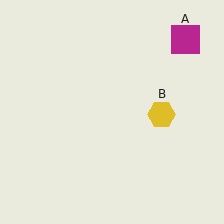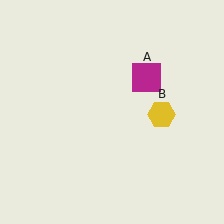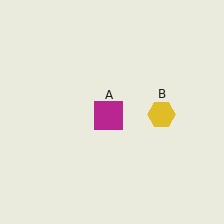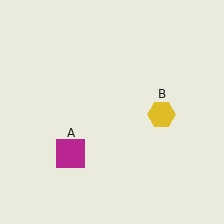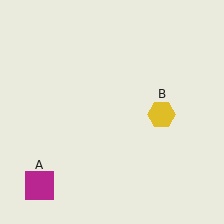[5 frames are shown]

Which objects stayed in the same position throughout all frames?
Yellow hexagon (object B) remained stationary.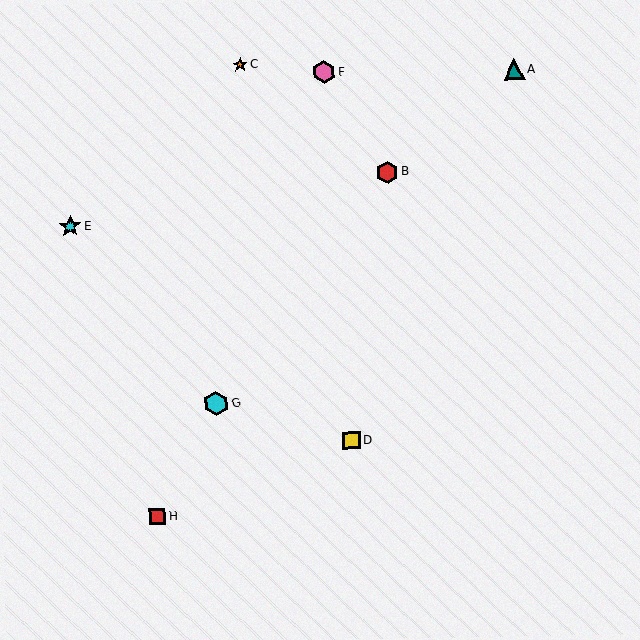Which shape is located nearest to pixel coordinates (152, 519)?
The red square (labeled H) at (157, 516) is nearest to that location.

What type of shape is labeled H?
Shape H is a red square.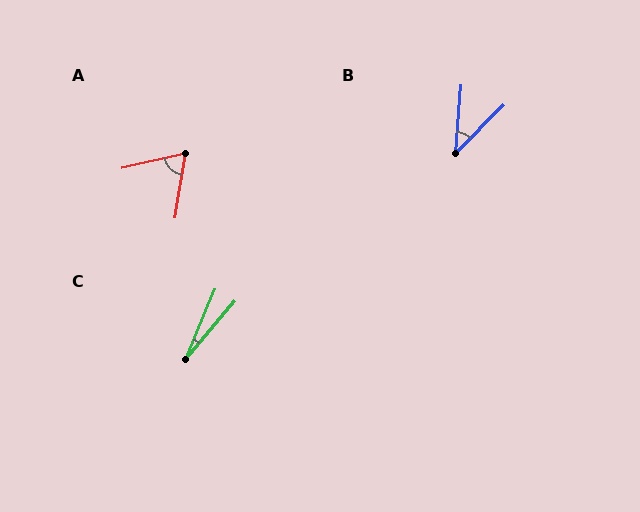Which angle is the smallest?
C, at approximately 18 degrees.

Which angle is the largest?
A, at approximately 67 degrees.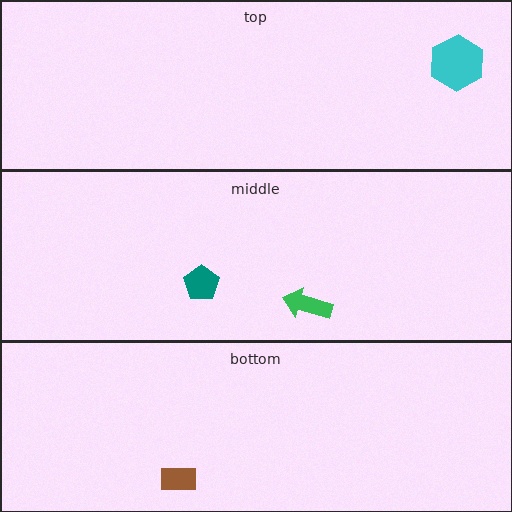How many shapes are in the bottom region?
1.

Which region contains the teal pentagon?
The middle region.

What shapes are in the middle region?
The teal pentagon, the green arrow.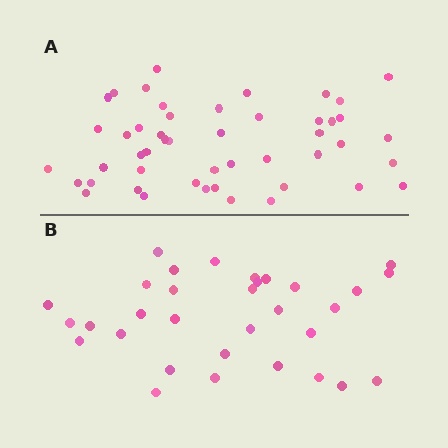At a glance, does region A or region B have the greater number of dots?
Region A (the top region) has more dots.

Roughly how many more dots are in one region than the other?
Region A has approximately 15 more dots than region B.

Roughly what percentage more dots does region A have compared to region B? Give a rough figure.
About 50% more.